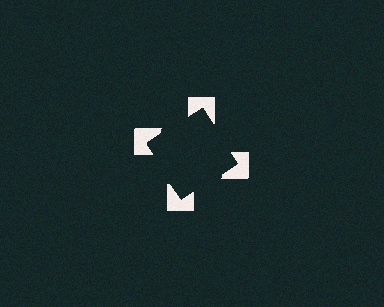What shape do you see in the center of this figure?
An illusory square — its edges are inferred from the aligned wedge cuts in the notched squares, not physically drawn.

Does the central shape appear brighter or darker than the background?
It typically appears slightly darker than the background, even though no actual brightness change is drawn.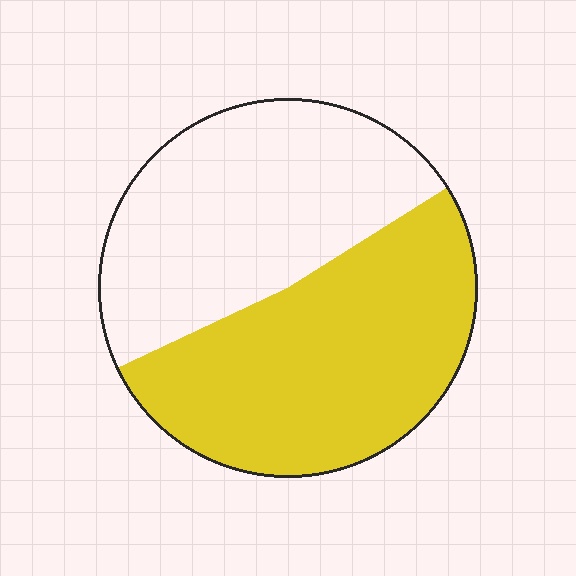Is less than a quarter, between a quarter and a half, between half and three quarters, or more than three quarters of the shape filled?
Between half and three quarters.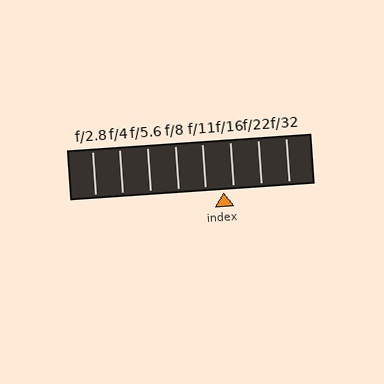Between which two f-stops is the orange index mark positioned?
The index mark is between f/11 and f/16.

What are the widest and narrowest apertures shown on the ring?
The widest aperture shown is f/2.8 and the narrowest is f/32.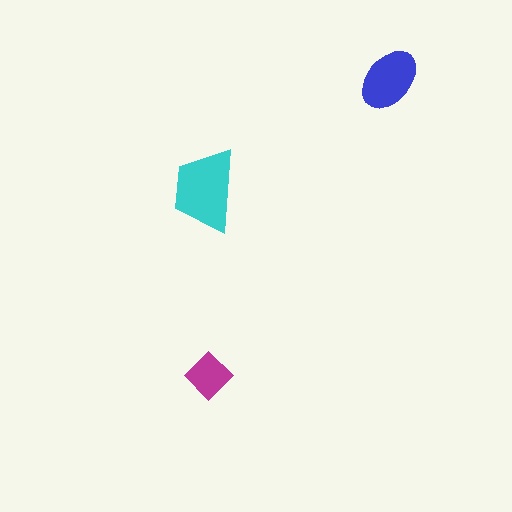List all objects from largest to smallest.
The cyan trapezoid, the blue ellipse, the magenta diamond.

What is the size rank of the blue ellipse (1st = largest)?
2nd.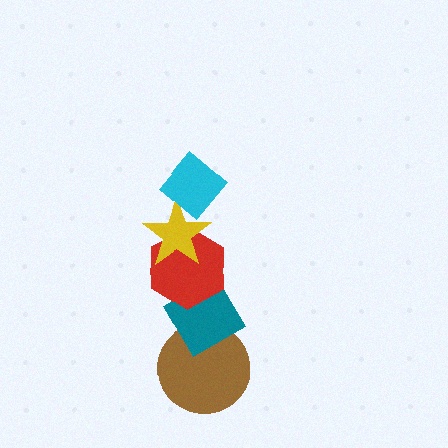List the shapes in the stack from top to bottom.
From top to bottom: the cyan diamond, the yellow star, the red hexagon, the teal diamond, the brown circle.